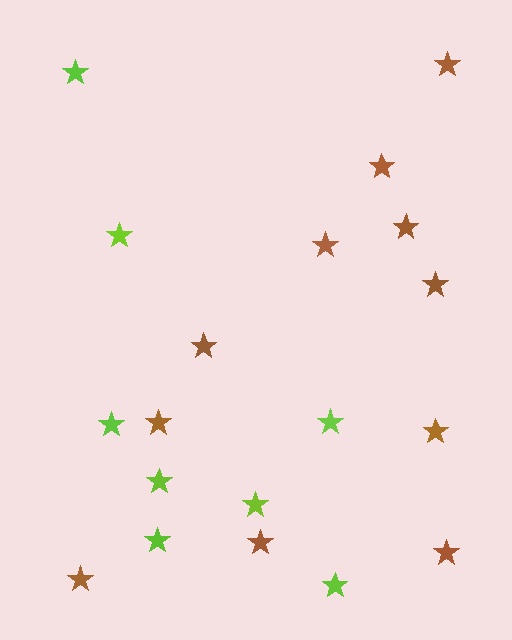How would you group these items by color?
There are 2 groups: one group of lime stars (8) and one group of brown stars (11).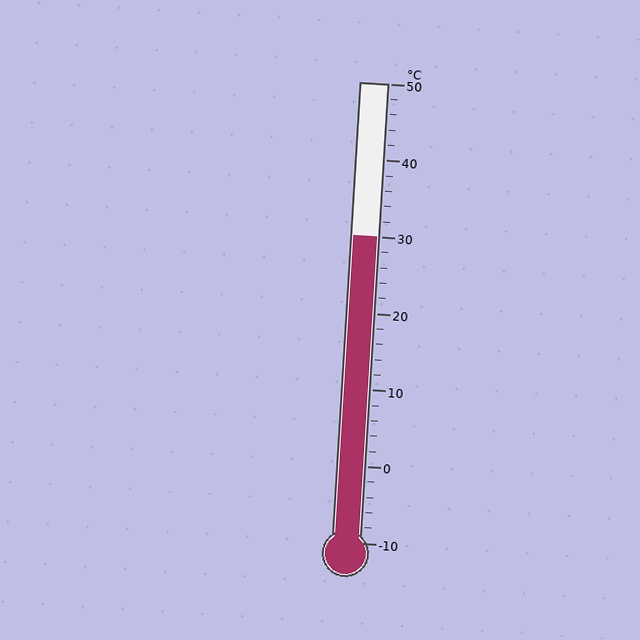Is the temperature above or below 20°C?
The temperature is above 20°C.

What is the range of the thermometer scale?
The thermometer scale ranges from -10°C to 50°C.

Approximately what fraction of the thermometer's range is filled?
The thermometer is filled to approximately 65% of its range.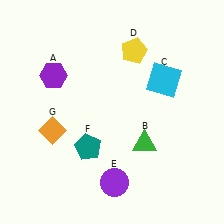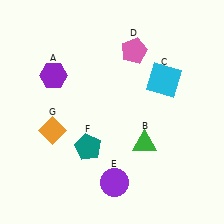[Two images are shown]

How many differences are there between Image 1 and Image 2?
There is 1 difference between the two images.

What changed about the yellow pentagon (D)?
In Image 1, D is yellow. In Image 2, it changed to pink.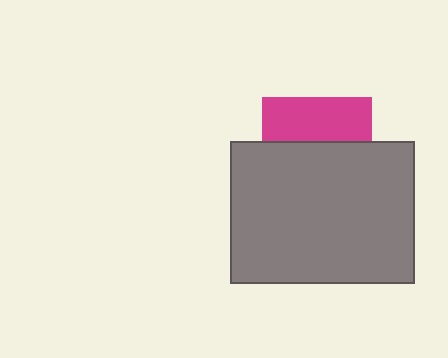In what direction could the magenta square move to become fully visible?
The magenta square could move up. That would shift it out from behind the gray rectangle entirely.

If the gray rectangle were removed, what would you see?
You would see the complete magenta square.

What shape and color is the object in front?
The object in front is a gray rectangle.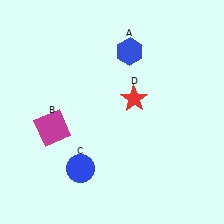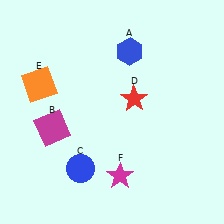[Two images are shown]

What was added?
An orange square (E), a magenta star (F) were added in Image 2.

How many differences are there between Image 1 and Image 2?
There are 2 differences between the two images.